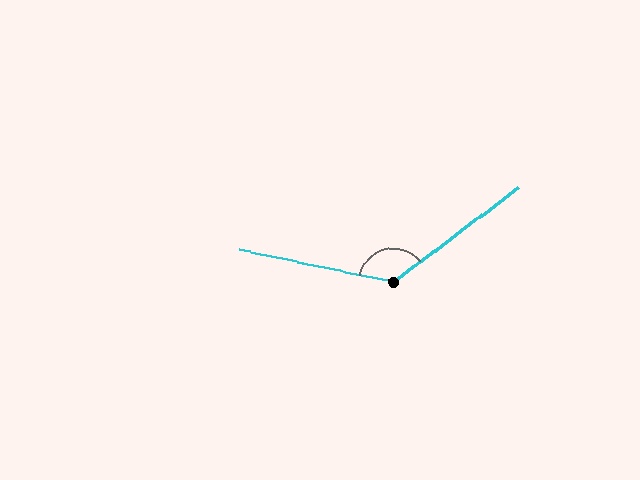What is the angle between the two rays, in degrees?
Approximately 131 degrees.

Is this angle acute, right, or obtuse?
It is obtuse.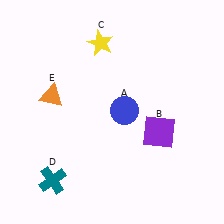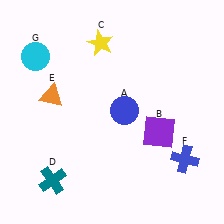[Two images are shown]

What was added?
A blue cross (F), a cyan circle (G) were added in Image 2.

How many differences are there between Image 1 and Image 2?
There are 2 differences between the two images.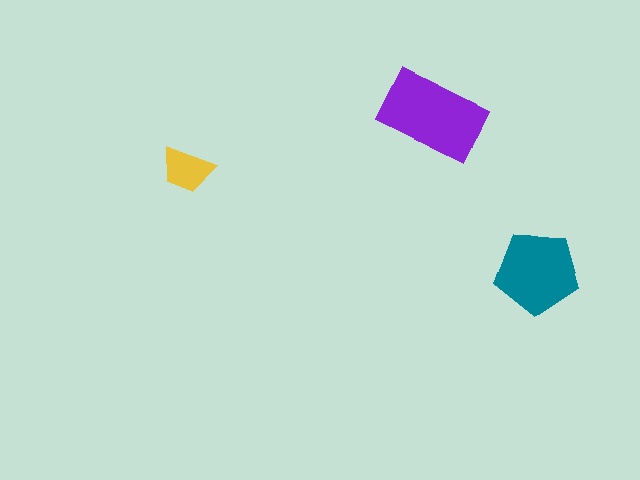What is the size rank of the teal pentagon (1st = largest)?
2nd.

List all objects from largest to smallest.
The purple rectangle, the teal pentagon, the yellow trapezoid.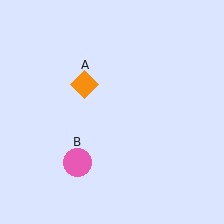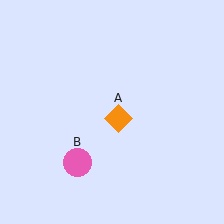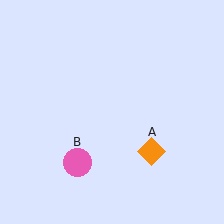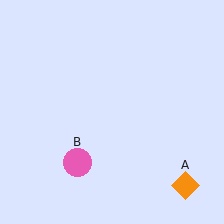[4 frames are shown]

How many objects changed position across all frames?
1 object changed position: orange diamond (object A).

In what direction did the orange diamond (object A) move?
The orange diamond (object A) moved down and to the right.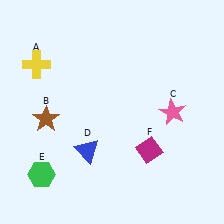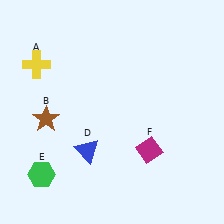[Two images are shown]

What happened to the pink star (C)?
The pink star (C) was removed in Image 2. It was in the bottom-right area of Image 1.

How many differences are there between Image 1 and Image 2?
There is 1 difference between the two images.